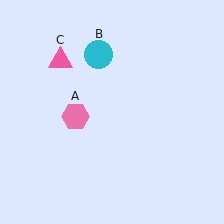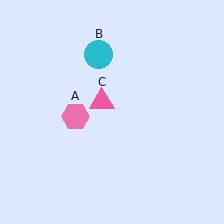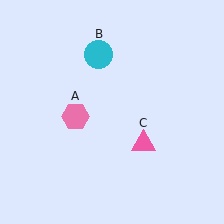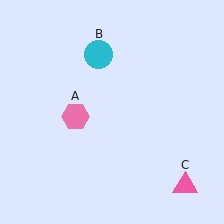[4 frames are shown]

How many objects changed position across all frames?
1 object changed position: pink triangle (object C).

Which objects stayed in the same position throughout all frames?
Pink hexagon (object A) and cyan circle (object B) remained stationary.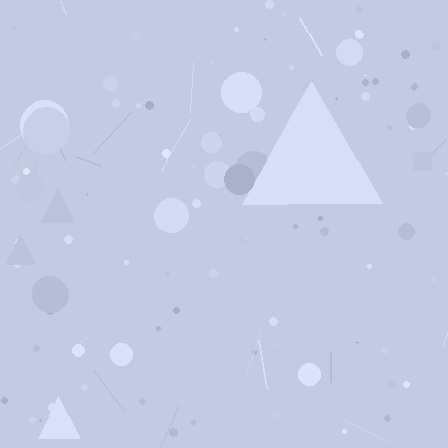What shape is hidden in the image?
A triangle is hidden in the image.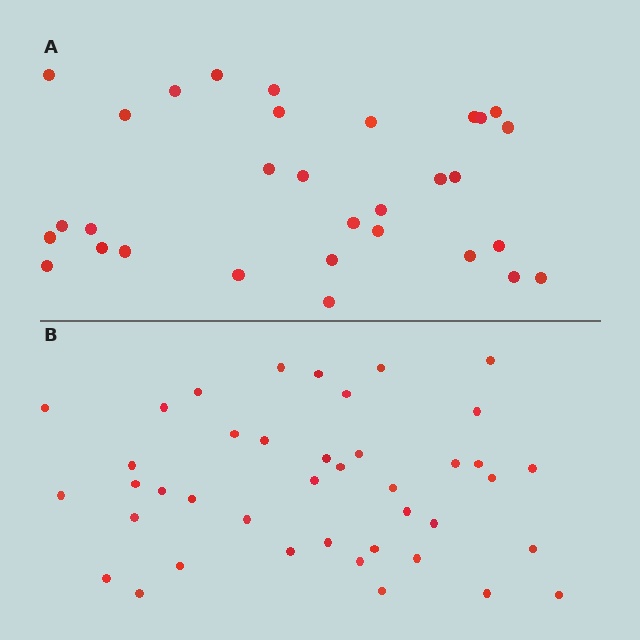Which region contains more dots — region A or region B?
Region B (the bottom region) has more dots.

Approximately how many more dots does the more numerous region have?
Region B has roughly 10 or so more dots than region A.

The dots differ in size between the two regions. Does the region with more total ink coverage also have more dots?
No. Region A has more total ink coverage because its dots are larger, but region B actually contains more individual dots. Total area can be misleading — the number of items is what matters here.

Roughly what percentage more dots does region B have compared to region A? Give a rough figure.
About 30% more.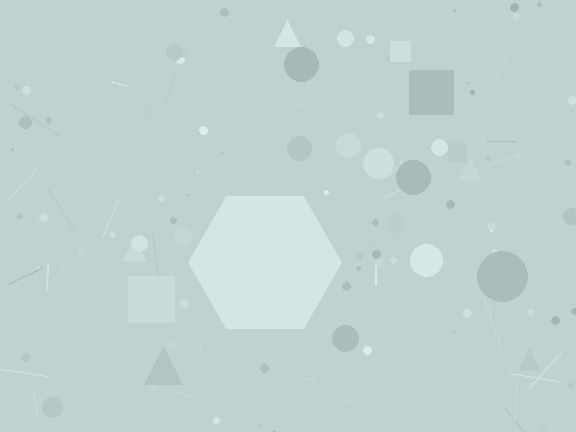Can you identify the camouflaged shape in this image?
The camouflaged shape is a hexagon.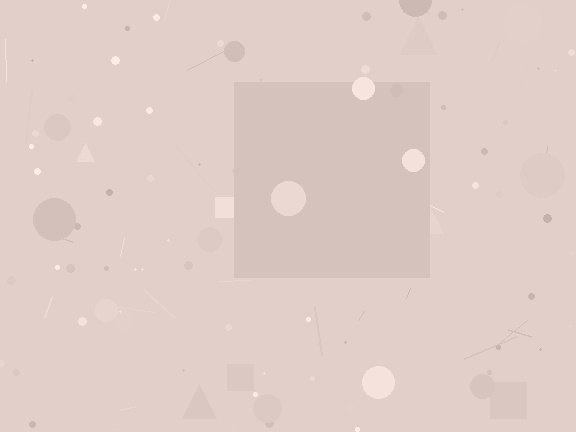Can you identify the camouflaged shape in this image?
The camouflaged shape is a square.